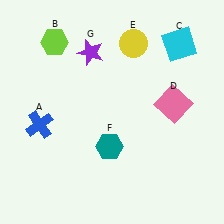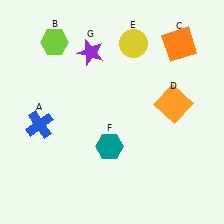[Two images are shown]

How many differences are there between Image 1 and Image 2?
There are 2 differences between the two images.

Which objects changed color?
C changed from cyan to orange. D changed from pink to orange.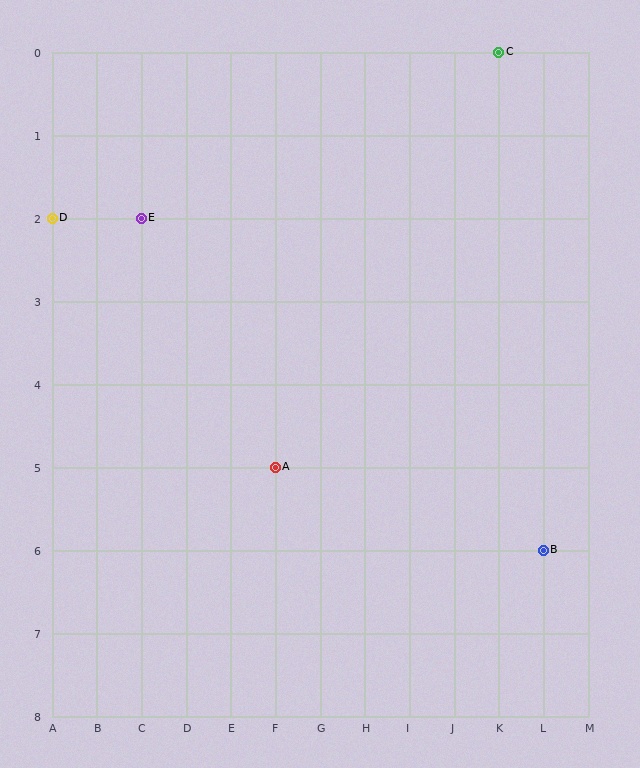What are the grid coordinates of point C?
Point C is at grid coordinates (K, 0).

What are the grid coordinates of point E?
Point E is at grid coordinates (C, 2).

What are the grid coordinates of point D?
Point D is at grid coordinates (A, 2).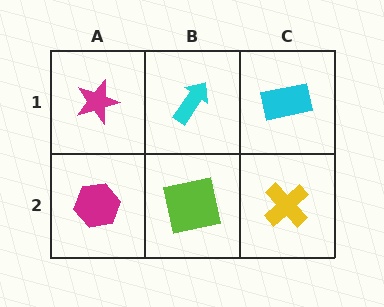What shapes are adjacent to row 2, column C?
A cyan rectangle (row 1, column C), a lime square (row 2, column B).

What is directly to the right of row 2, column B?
A yellow cross.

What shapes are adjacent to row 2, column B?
A cyan arrow (row 1, column B), a magenta hexagon (row 2, column A), a yellow cross (row 2, column C).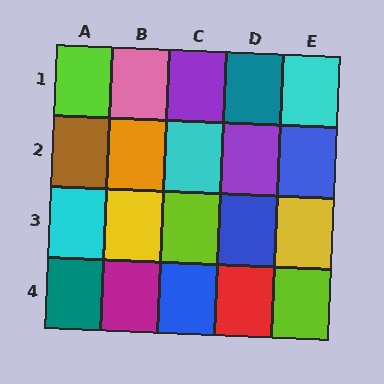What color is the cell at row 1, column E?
Cyan.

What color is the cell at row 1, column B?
Pink.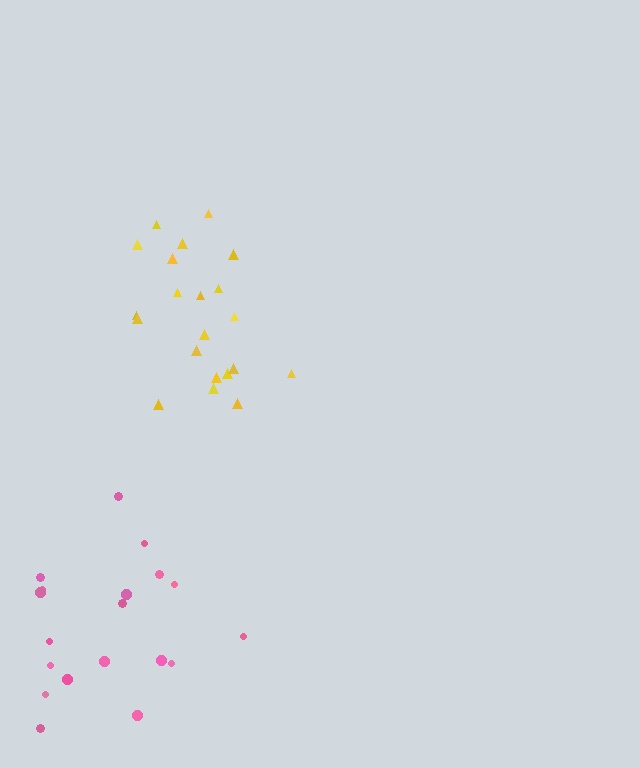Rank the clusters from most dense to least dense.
yellow, pink.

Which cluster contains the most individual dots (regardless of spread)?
Yellow (21).